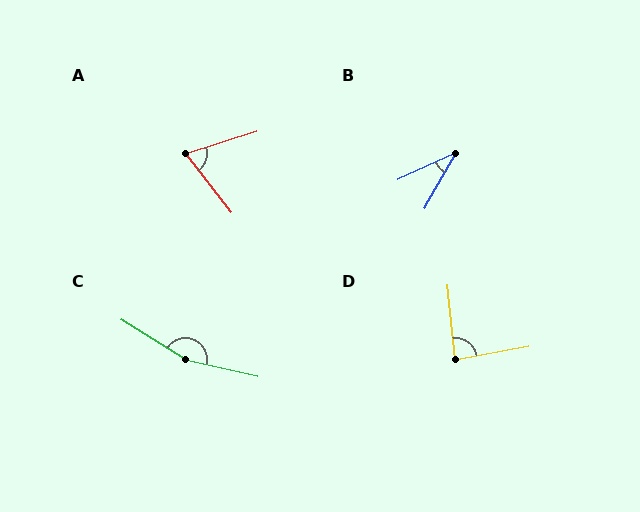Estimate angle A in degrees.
Approximately 70 degrees.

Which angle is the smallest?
B, at approximately 35 degrees.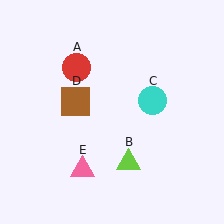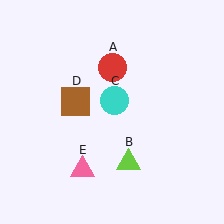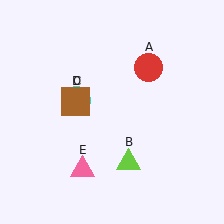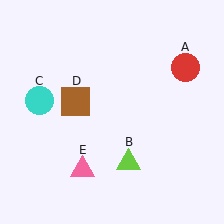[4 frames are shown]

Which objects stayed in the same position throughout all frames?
Lime triangle (object B) and brown square (object D) and pink triangle (object E) remained stationary.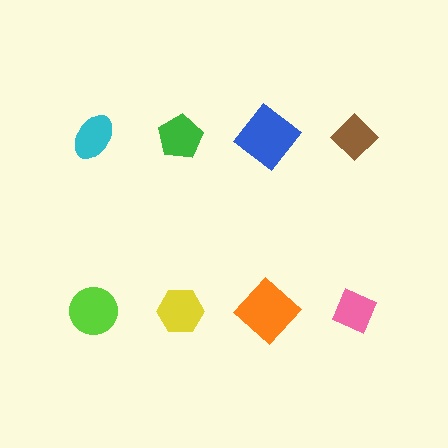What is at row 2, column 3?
An orange diamond.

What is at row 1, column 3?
A blue diamond.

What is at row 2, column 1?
A lime circle.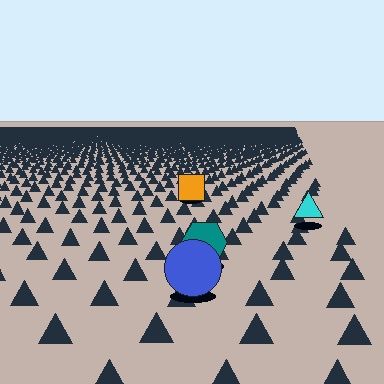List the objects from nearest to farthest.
From nearest to farthest: the blue circle, the teal hexagon, the cyan triangle, the orange square.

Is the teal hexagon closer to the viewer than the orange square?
Yes. The teal hexagon is closer — you can tell from the texture gradient: the ground texture is coarser near it.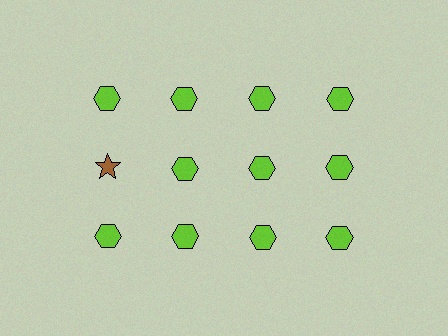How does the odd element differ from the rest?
It differs in both color (brown instead of lime) and shape (star instead of hexagon).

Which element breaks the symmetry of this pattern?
The brown star in the second row, leftmost column breaks the symmetry. All other shapes are lime hexagons.